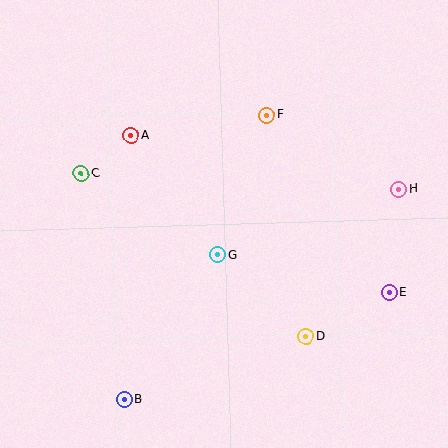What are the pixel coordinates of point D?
Point D is at (306, 336).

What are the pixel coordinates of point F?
Point F is at (267, 115).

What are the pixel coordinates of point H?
Point H is at (399, 189).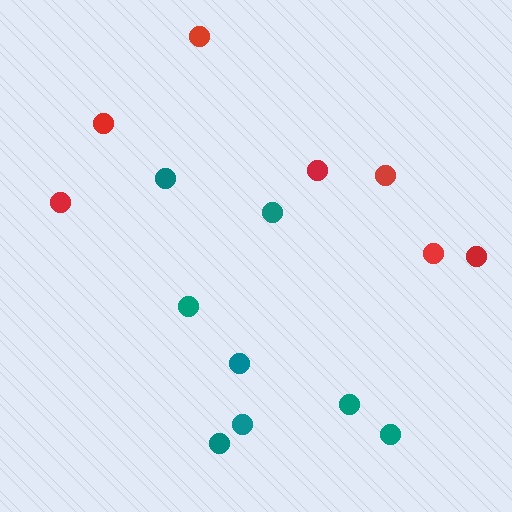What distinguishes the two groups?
There are 2 groups: one group of red circles (7) and one group of teal circles (8).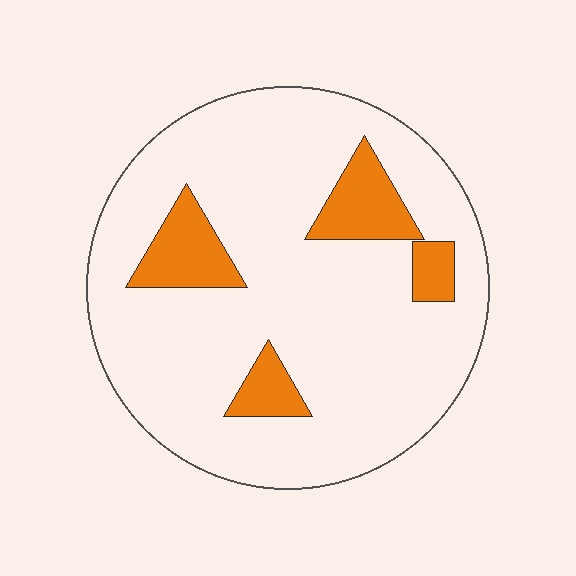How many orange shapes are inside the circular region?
4.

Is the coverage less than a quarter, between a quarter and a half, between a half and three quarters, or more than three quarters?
Less than a quarter.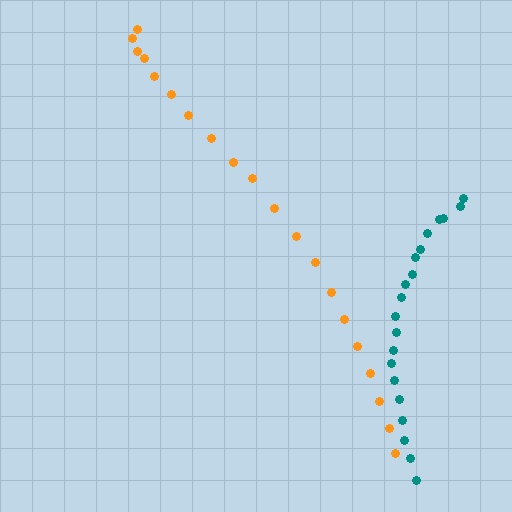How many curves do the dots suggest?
There are 2 distinct paths.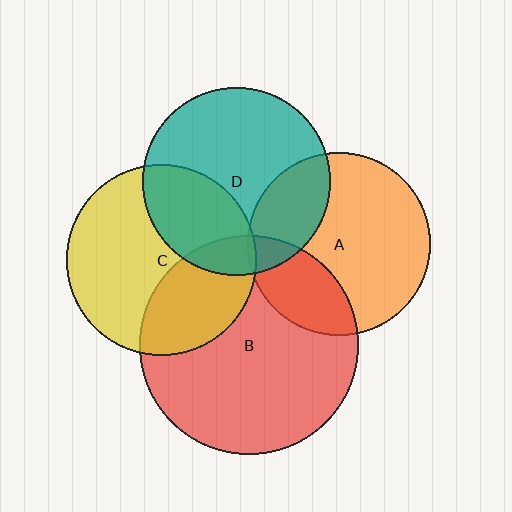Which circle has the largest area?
Circle B (red).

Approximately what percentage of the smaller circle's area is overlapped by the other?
Approximately 5%.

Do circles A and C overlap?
Yes.